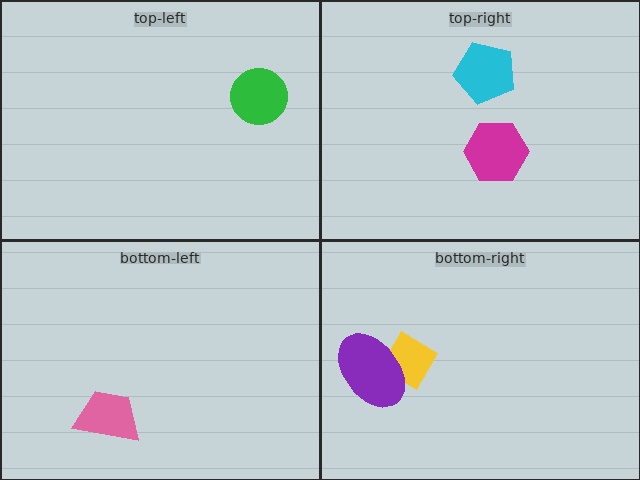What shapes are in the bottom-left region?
The pink trapezoid.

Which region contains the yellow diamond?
The bottom-right region.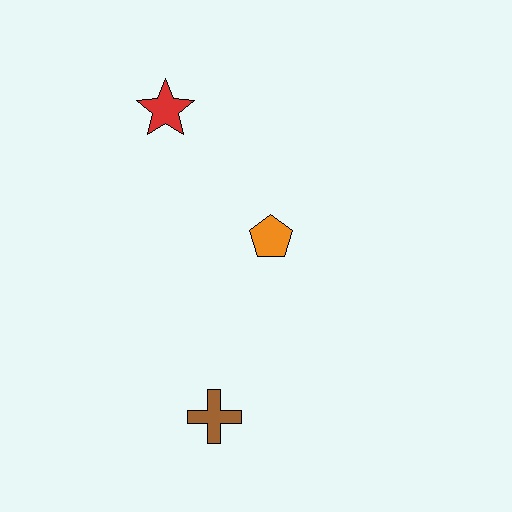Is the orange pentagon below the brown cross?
No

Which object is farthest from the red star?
The brown cross is farthest from the red star.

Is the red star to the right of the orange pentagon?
No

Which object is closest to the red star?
The orange pentagon is closest to the red star.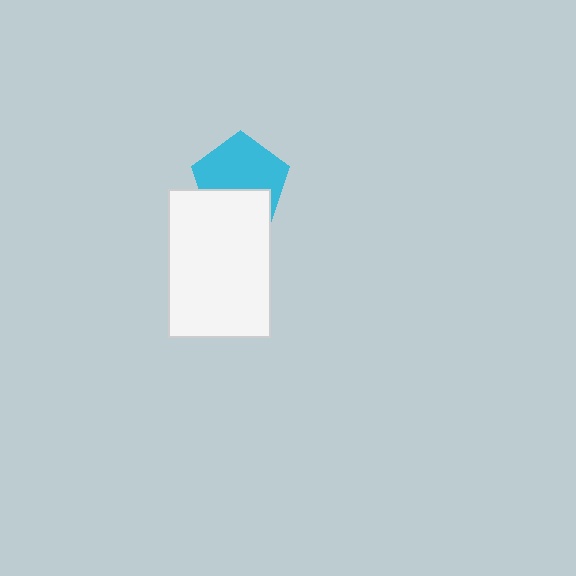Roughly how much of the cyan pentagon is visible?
About half of it is visible (roughly 64%).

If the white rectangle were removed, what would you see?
You would see the complete cyan pentagon.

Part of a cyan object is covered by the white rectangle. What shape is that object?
It is a pentagon.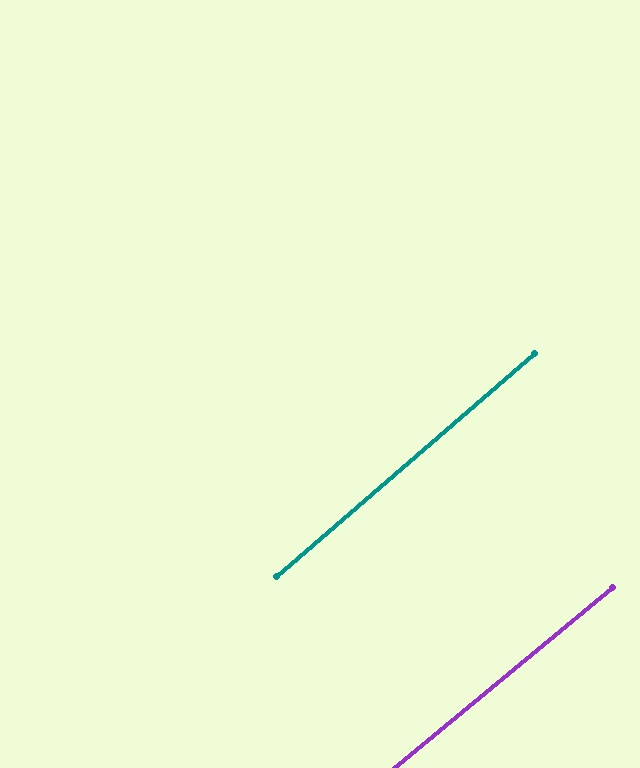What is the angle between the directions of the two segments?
Approximately 1 degree.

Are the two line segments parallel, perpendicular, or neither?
Parallel — their directions differ by only 1.3°.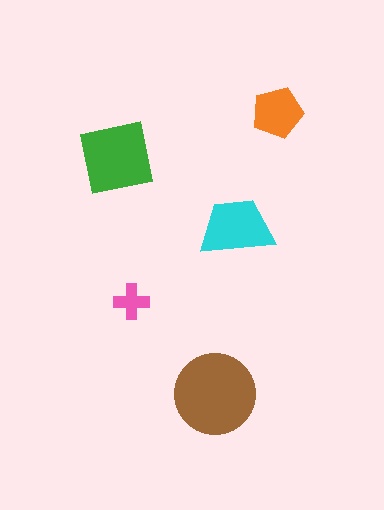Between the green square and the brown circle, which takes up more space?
The brown circle.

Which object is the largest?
The brown circle.